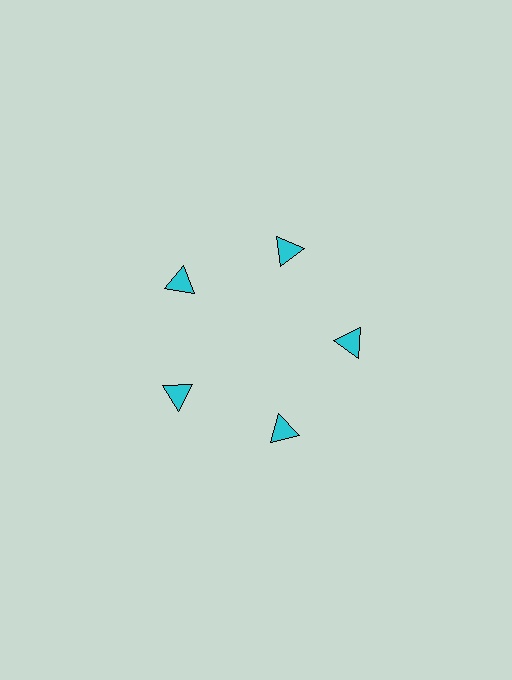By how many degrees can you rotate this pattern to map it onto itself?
The pattern maps onto itself every 72 degrees of rotation.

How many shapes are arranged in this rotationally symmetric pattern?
There are 5 shapes, arranged in 5 groups of 1.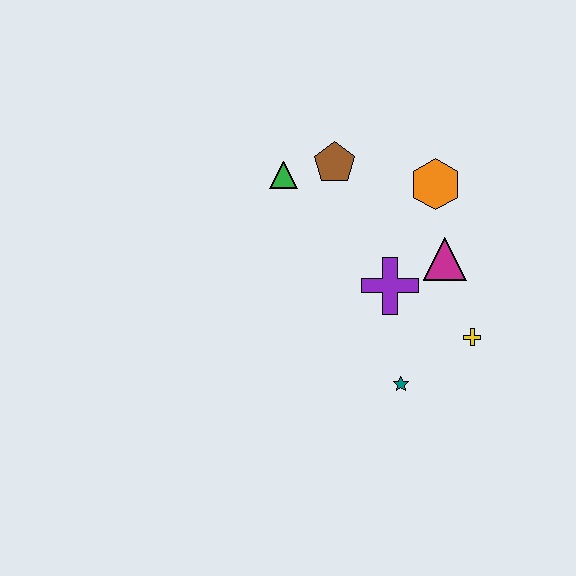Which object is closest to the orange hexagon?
The magenta triangle is closest to the orange hexagon.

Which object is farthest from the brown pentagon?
The teal star is farthest from the brown pentagon.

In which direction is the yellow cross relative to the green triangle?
The yellow cross is to the right of the green triangle.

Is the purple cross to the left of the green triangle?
No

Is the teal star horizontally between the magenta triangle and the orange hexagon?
No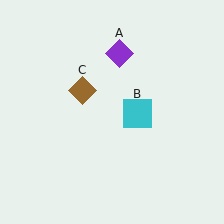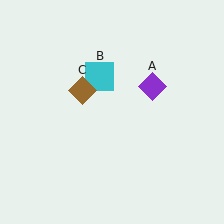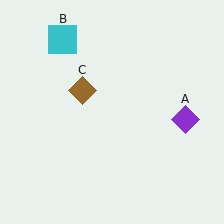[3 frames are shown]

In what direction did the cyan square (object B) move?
The cyan square (object B) moved up and to the left.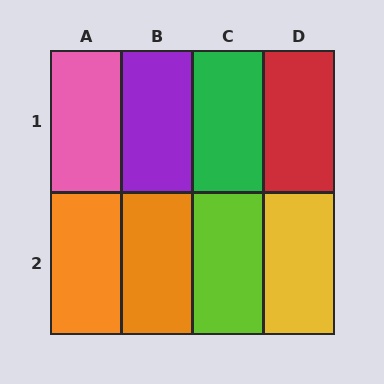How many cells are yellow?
1 cell is yellow.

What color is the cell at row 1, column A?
Pink.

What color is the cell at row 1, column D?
Red.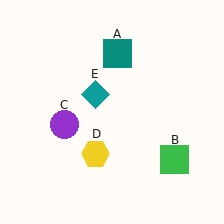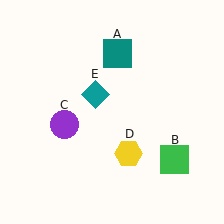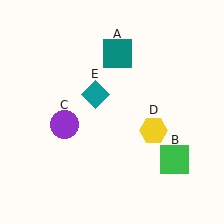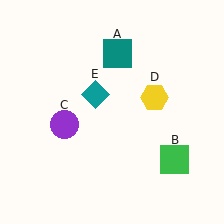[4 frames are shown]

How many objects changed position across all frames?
1 object changed position: yellow hexagon (object D).